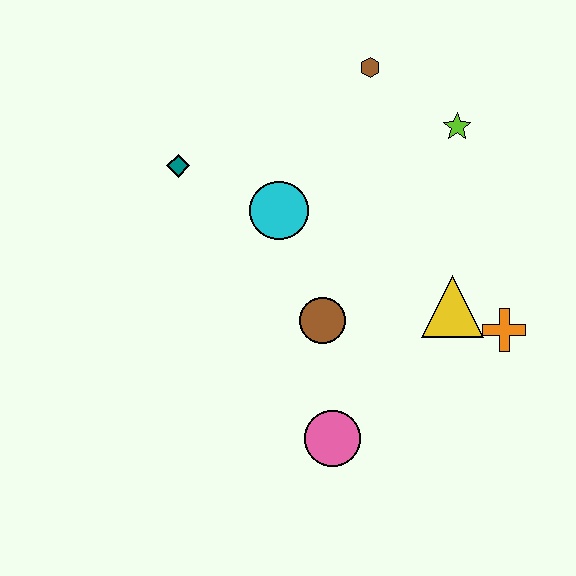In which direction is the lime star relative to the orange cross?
The lime star is above the orange cross.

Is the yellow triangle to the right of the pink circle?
Yes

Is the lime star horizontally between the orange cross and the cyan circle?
Yes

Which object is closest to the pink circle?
The brown circle is closest to the pink circle.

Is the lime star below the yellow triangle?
No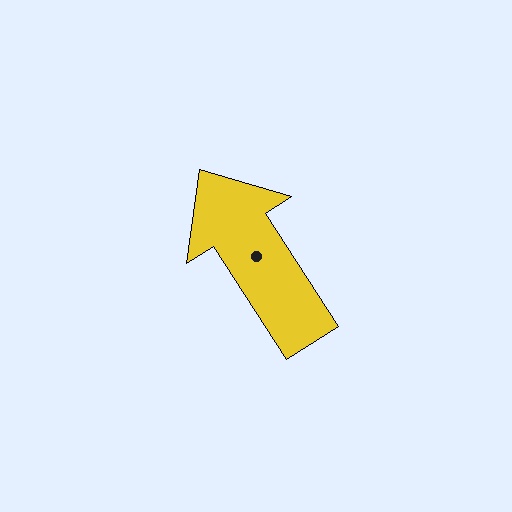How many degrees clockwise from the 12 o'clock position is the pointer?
Approximately 327 degrees.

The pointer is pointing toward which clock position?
Roughly 11 o'clock.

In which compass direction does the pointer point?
Northwest.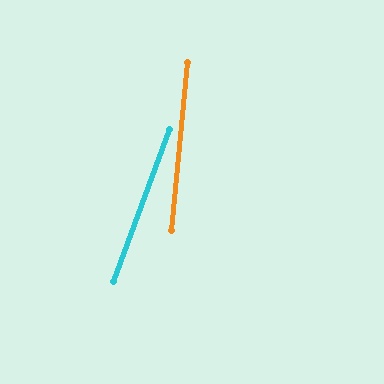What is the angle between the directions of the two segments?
Approximately 15 degrees.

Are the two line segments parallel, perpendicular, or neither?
Neither parallel nor perpendicular — they differ by about 15°.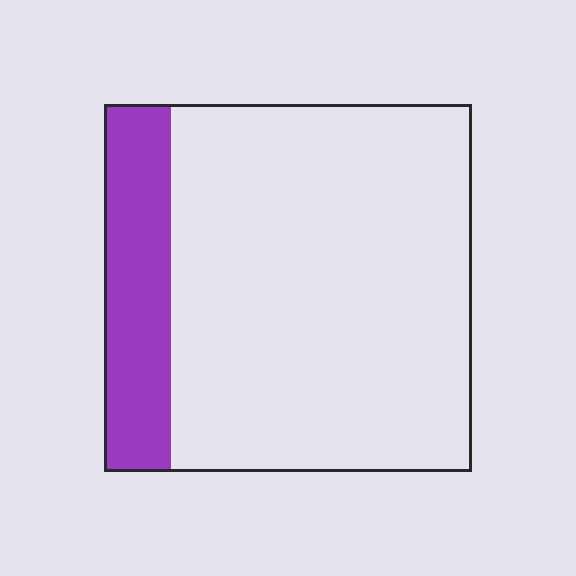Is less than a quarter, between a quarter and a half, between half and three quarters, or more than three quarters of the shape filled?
Less than a quarter.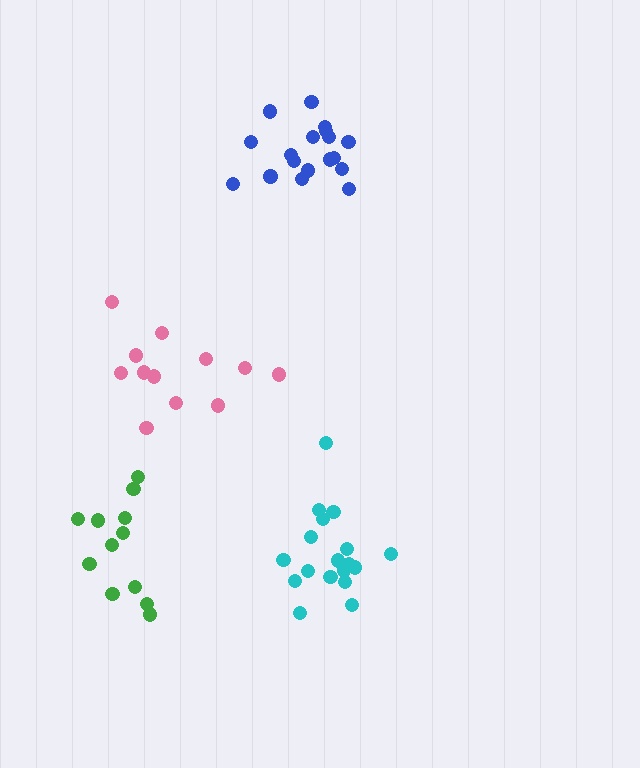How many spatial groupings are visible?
There are 4 spatial groupings.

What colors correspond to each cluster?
The clusters are colored: cyan, blue, green, pink.